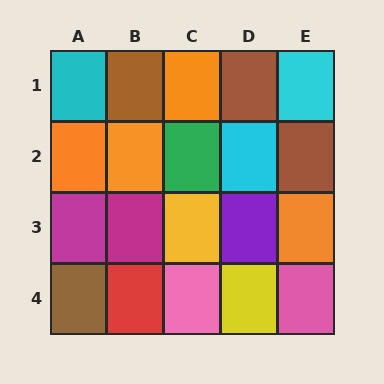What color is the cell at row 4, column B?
Red.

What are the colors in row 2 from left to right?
Orange, orange, green, cyan, brown.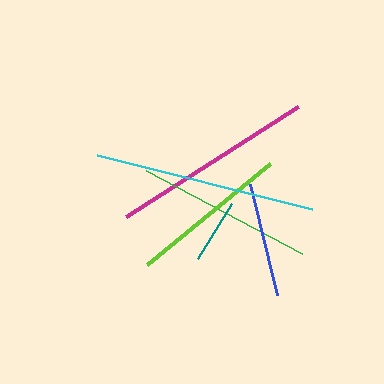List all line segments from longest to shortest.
From longest to shortest: cyan, magenta, green, lime, blue, teal.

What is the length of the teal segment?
The teal segment is approximately 66 pixels long.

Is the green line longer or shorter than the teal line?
The green line is longer than the teal line.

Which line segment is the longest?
The cyan line is the longest at approximately 221 pixels.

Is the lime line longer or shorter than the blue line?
The lime line is longer than the blue line.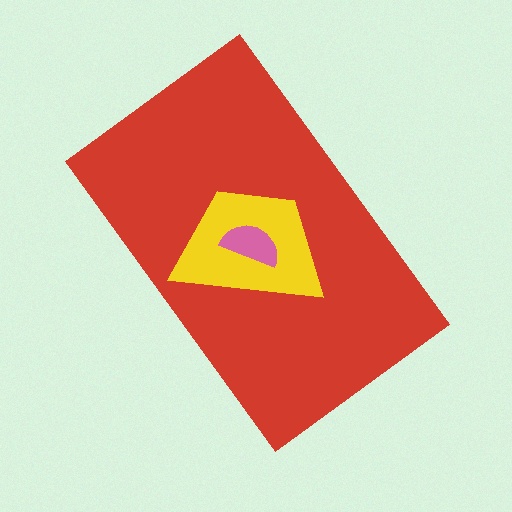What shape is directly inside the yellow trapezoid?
The pink semicircle.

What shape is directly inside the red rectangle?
The yellow trapezoid.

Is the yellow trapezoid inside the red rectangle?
Yes.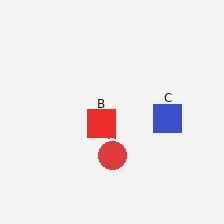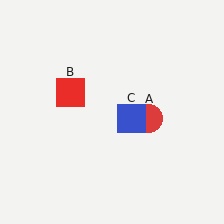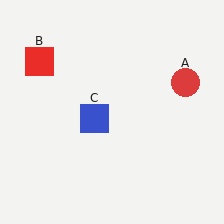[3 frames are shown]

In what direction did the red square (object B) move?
The red square (object B) moved up and to the left.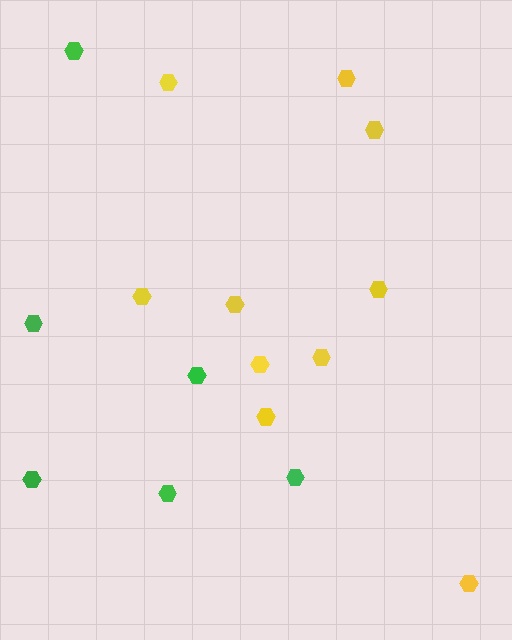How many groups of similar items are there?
There are 2 groups: one group of green hexagons (6) and one group of yellow hexagons (10).